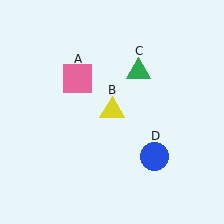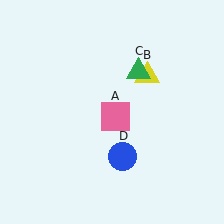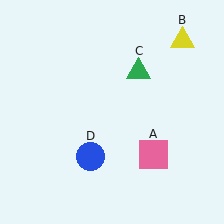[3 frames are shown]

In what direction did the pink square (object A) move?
The pink square (object A) moved down and to the right.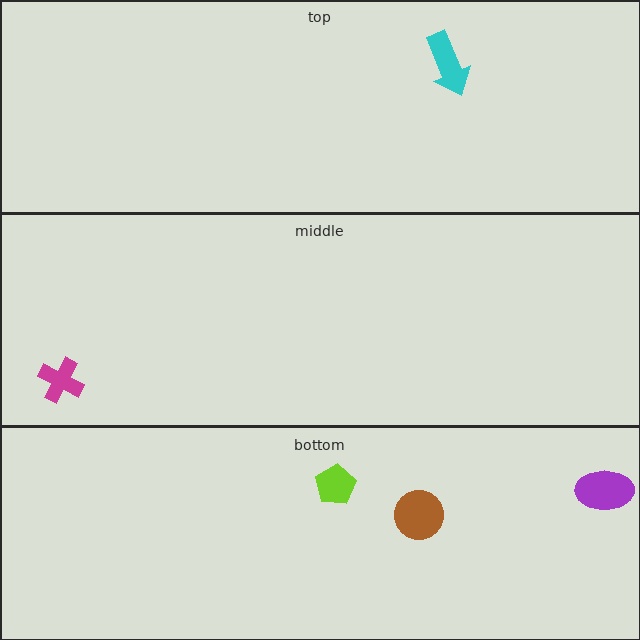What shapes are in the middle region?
The magenta cross.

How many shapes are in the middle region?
1.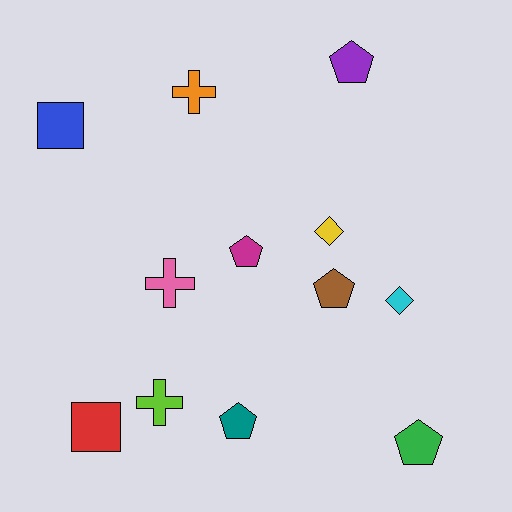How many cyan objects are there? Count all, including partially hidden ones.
There is 1 cyan object.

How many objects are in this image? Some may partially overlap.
There are 12 objects.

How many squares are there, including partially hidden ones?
There are 2 squares.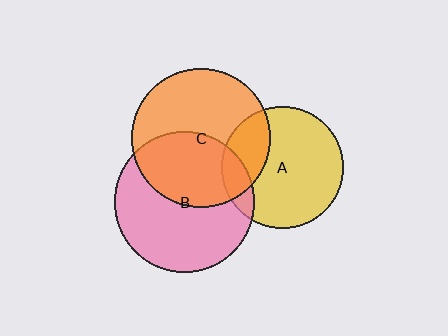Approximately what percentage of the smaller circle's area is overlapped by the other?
Approximately 25%.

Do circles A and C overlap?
Yes.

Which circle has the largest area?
Circle B (pink).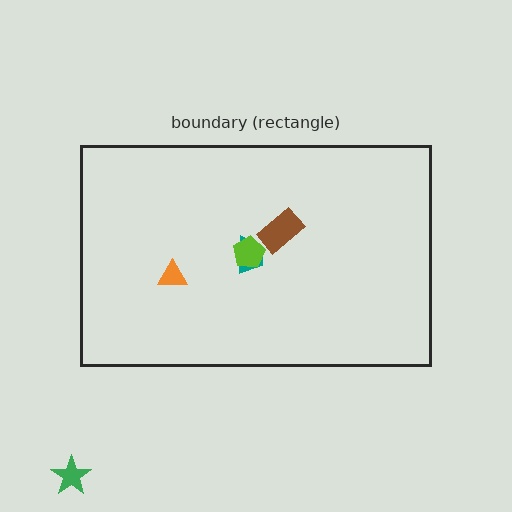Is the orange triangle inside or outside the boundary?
Inside.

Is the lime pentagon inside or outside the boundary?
Inside.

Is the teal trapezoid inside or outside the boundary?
Inside.